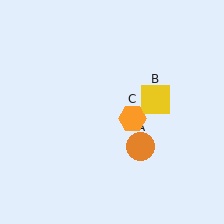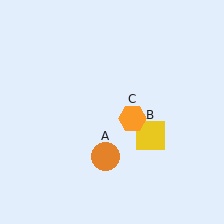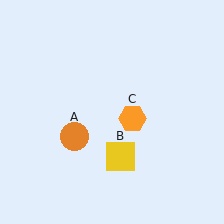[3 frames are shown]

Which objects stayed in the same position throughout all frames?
Orange hexagon (object C) remained stationary.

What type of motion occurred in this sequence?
The orange circle (object A), yellow square (object B) rotated clockwise around the center of the scene.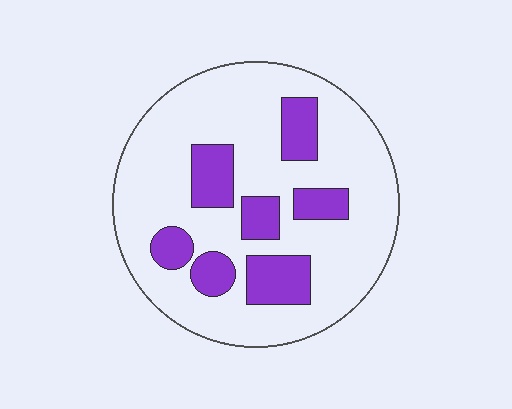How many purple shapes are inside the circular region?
7.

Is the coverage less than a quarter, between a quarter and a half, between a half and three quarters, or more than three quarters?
Less than a quarter.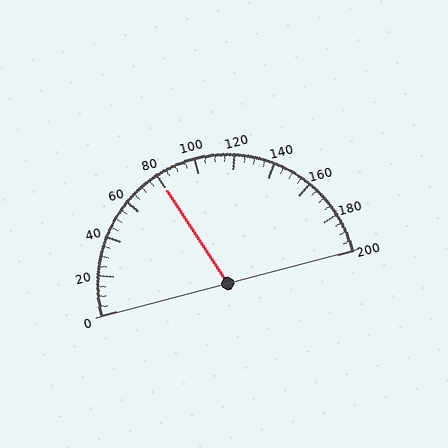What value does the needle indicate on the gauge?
The needle indicates approximately 80.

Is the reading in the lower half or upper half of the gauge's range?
The reading is in the lower half of the range (0 to 200).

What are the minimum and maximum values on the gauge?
The gauge ranges from 0 to 200.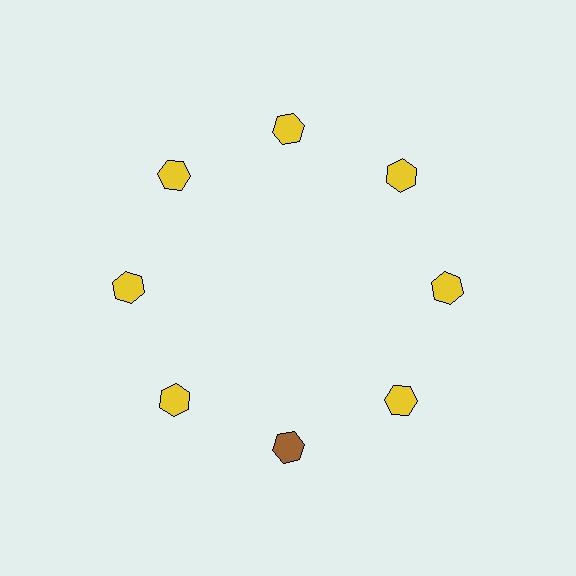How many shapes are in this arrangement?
There are 8 shapes arranged in a ring pattern.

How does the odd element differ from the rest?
It has a different color: brown instead of yellow.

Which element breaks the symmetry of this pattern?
The brown hexagon at roughly the 6 o'clock position breaks the symmetry. All other shapes are yellow hexagons.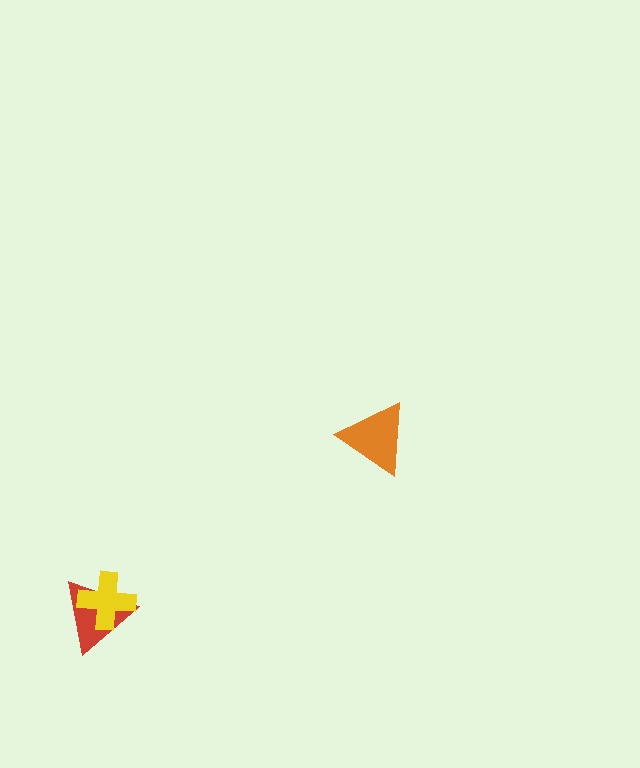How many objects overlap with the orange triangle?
0 objects overlap with the orange triangle.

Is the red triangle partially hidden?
Yes, it is partially covered by another shape.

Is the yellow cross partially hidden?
No, no other shape covers it.